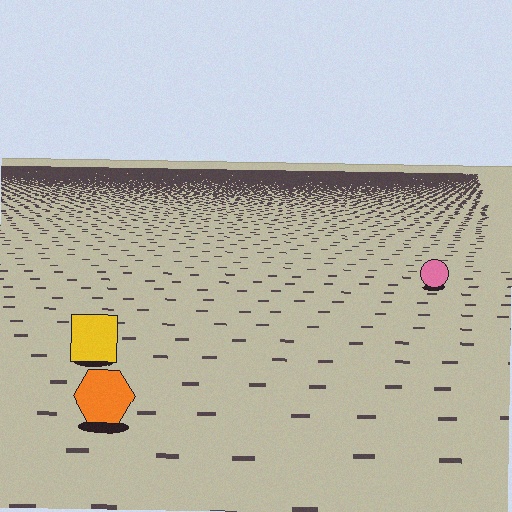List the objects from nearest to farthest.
From nearest to farthest: the orange hexagon, the yellow square, the pink circle.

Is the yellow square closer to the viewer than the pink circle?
Yes. The yellow square is closer — you can tell from the texture gradient: the ground texture is coarser near it.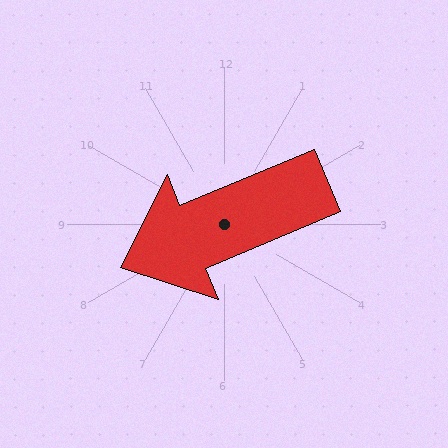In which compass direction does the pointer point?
Southwest.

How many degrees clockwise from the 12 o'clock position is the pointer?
Approximately 247 degrees.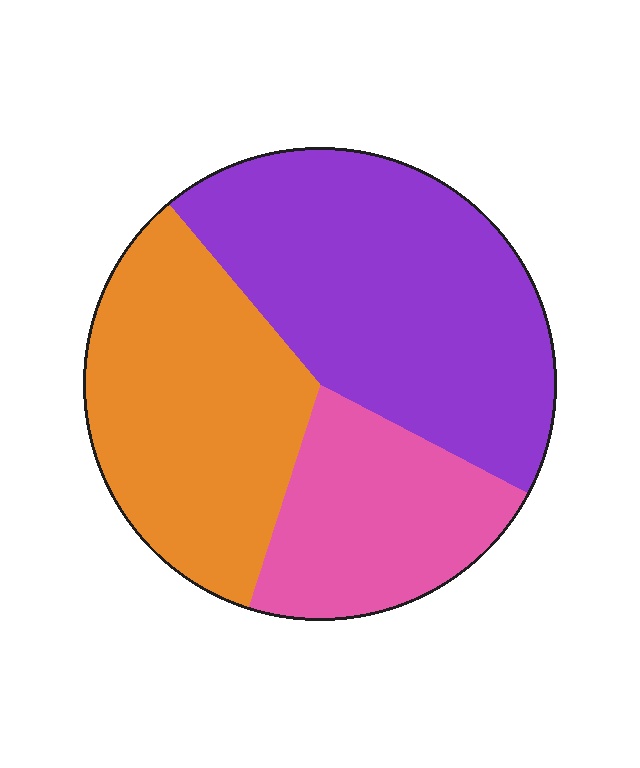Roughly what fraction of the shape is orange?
Orange takes up about one third (1/3) of the shape.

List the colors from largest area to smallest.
From largest to smallest: purple, orange, pink.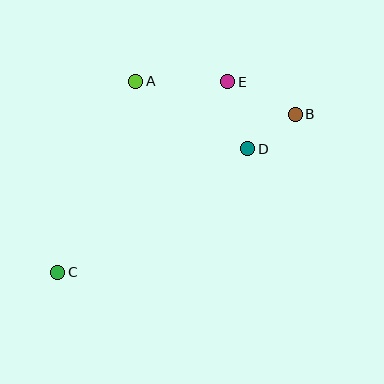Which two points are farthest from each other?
Points B and C are farthest from each other.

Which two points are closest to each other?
Points B and D are closest to each other.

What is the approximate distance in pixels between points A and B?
The distance between A and B is approximately 163 pixels.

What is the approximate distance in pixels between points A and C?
The distance between A and C is approximately 206 pixels.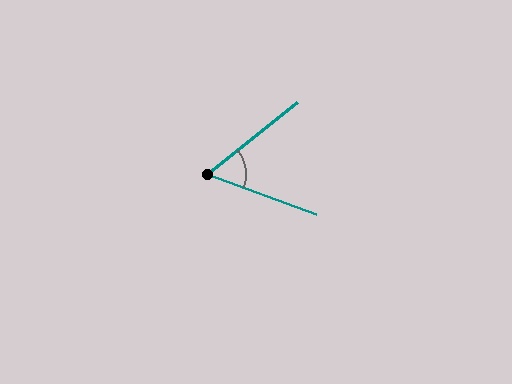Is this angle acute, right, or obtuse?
It is acute.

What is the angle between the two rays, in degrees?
Approximately 59 degrees.